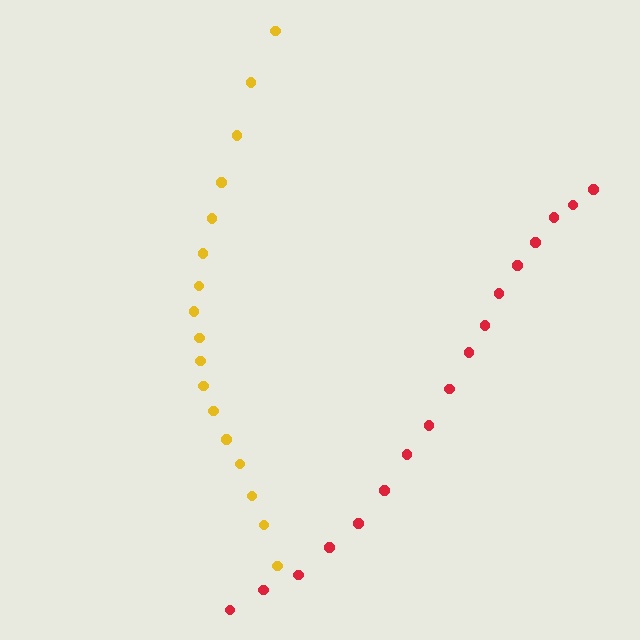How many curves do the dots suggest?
There are 2 distinct paths.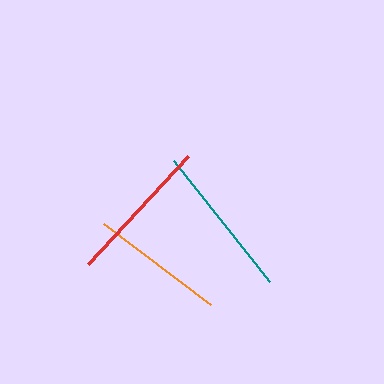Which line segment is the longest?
The teal line is the longest at approximately 155 pixels.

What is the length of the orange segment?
The orange segment is approximately 135 pixels long.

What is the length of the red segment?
The red segment is approximately 147 pixels long.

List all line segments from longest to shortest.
From longest to shortest: teal, red, orange.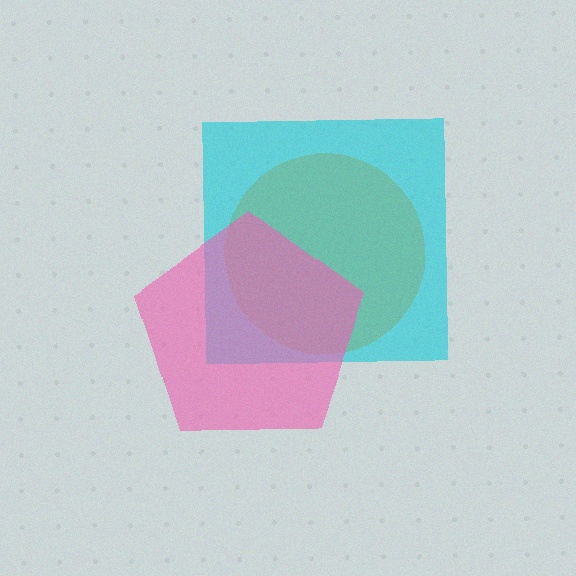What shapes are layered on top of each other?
The layered shapes are: an orange circle, a cyan square, a pink pentagon.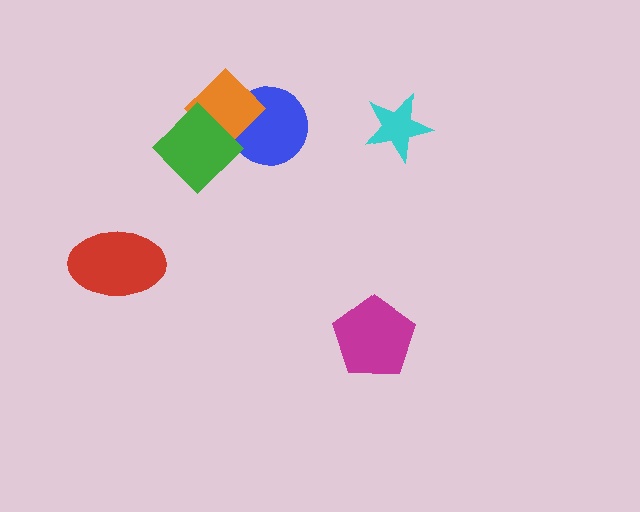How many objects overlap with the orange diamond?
2 objects overlap with the orange diamond.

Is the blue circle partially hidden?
Yes, it is partially covered by another shape.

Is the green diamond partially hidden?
No, no other shape covers it.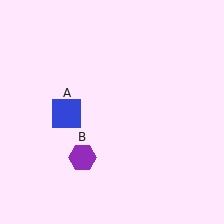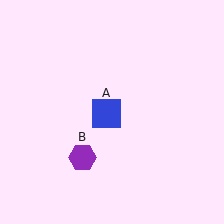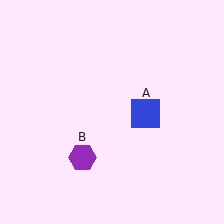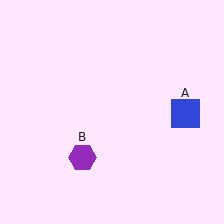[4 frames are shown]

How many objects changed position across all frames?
1 object changed position: blue square (object A).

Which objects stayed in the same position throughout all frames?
Purple hexagon (object B) remained stationary.